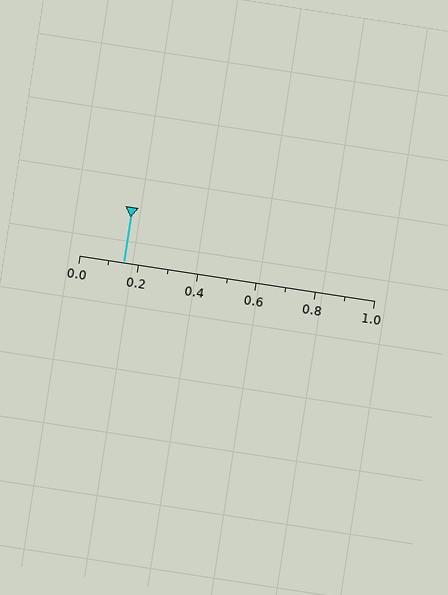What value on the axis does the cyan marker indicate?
The marker indicates approximately 0.15.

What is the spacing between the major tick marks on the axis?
The major ticks are spaced 0.2 apart.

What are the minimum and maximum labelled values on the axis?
The axis runs from 0.0 to 1.0.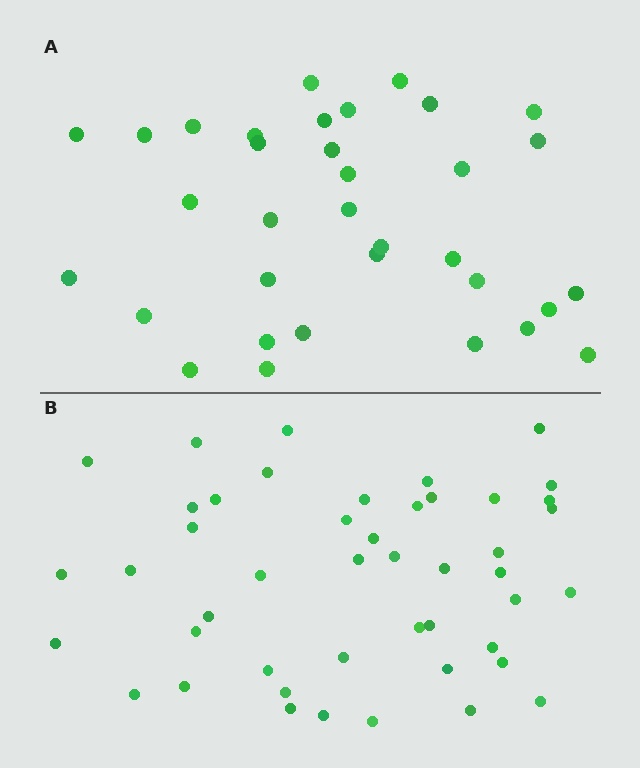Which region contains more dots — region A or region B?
Region B (the bottom region) has more dots.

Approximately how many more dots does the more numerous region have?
Region B has roughly 12 or so more dots than region A.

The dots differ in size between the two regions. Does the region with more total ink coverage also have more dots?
No. Region A has more total ink coverage because its dots are larger, but region B actually contains more individual dots. Total area can be misleading — the number of items is what matters here.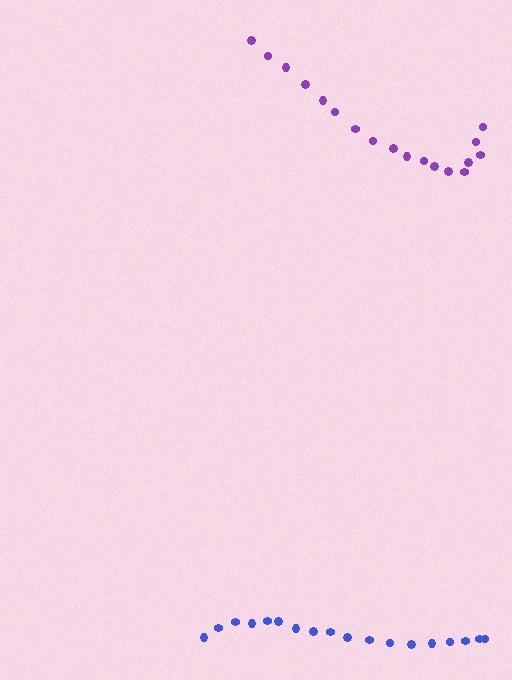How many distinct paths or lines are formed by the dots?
There are 2 distinct paths.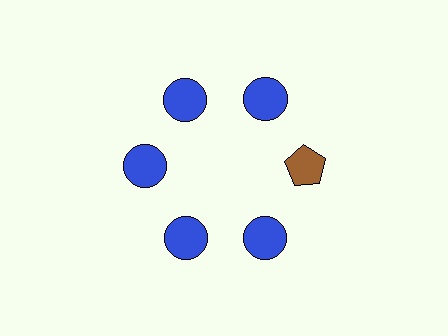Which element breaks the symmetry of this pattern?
The brown pentagon at roughly the 3 o'clock position breaks the symmetry. All other shapes are blue circles.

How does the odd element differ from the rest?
It differs in both color (brown instead of blue) and shape (pentagon instead of circle).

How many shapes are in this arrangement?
There are 6 shapes arranged in a ring pattern.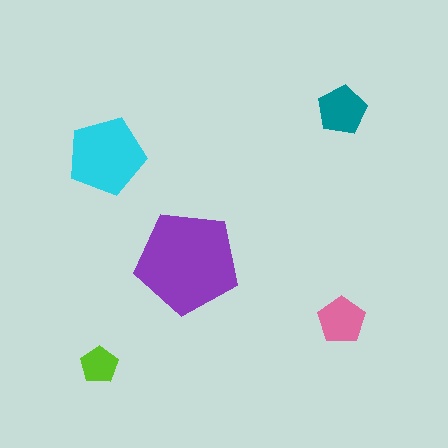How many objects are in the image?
There are 5 objects in the image.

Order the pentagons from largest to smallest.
the purple one, the cyan one, the teal one, the pink one, the lime one.